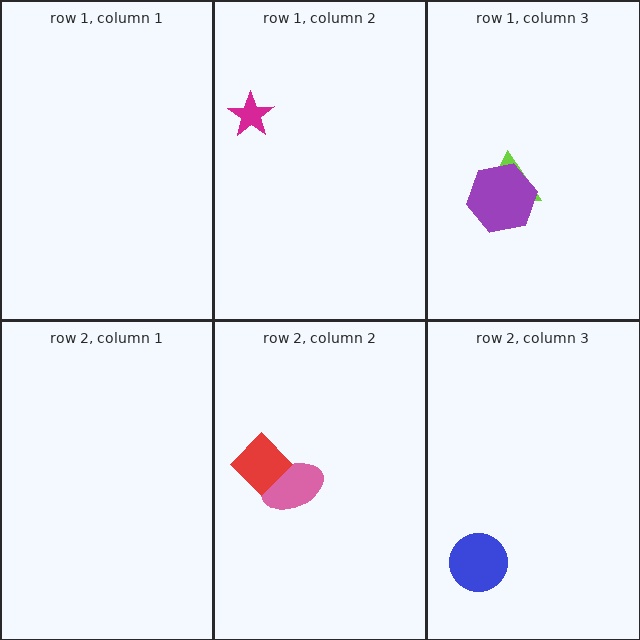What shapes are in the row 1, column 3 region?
The lime triangle, the purple hexagon.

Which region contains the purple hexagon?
The row 1, column 3 region.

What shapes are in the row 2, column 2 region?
The pink ellipse, the red diamond.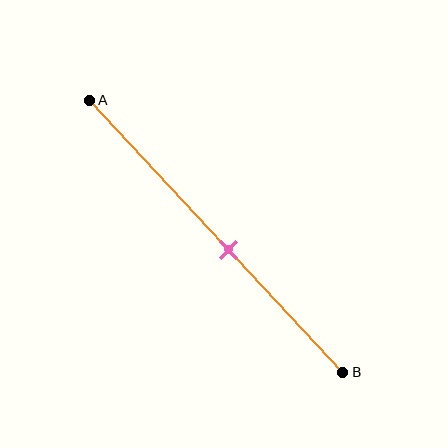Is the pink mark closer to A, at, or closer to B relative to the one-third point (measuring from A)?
The pink mark is closer to point B than the one-third point of segment AB.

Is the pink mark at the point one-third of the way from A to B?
No, the mark is at about 55% from A, not at the 33% one-third point.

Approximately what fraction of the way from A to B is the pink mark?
The pink mark is approximately 55% of the way from A to B.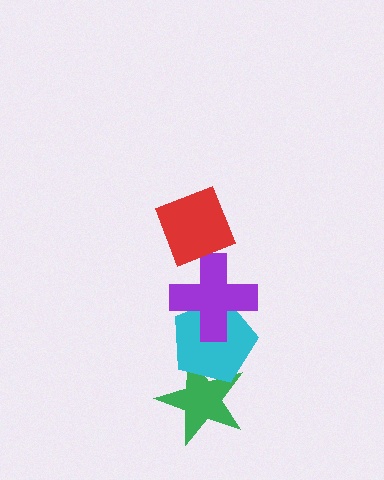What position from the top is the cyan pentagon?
The cyan pentagon is 3rd from the top.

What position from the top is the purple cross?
The purple cross is 2nd from the top.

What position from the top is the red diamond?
The red diamond is 1st from the top.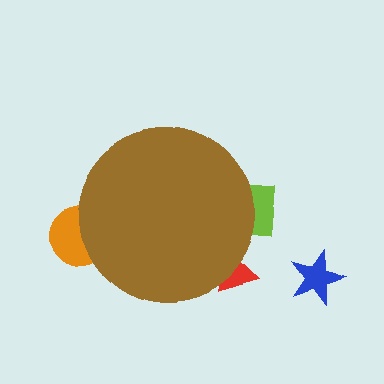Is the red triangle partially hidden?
Yes, the red triangle is partially hidden behind the brown circle.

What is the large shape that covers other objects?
A brown circle.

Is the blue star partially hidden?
No, the blue star is fully visible.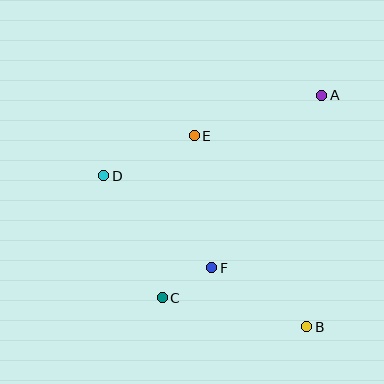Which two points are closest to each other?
Points C and F are closest to each other.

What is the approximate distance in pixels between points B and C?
The distance between B and C is approximately 147 pixels.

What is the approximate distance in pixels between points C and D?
The distance between C and D is approximately 135 pixels.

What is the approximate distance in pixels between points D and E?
The distance between D and E is approximately 99 pixels.